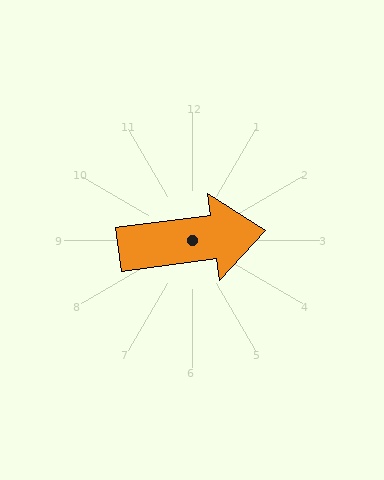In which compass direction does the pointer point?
East.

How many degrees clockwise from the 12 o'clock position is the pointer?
Approximately 82 degrees.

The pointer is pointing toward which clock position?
Roughly 3 o'clock.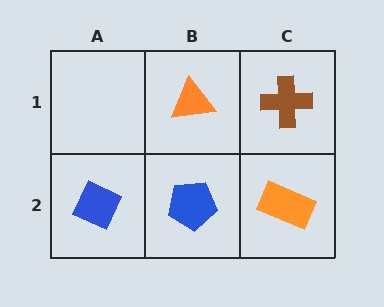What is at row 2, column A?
A blue diamond.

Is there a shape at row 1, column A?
No, that cell is empty.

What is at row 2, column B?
A blue pentagon.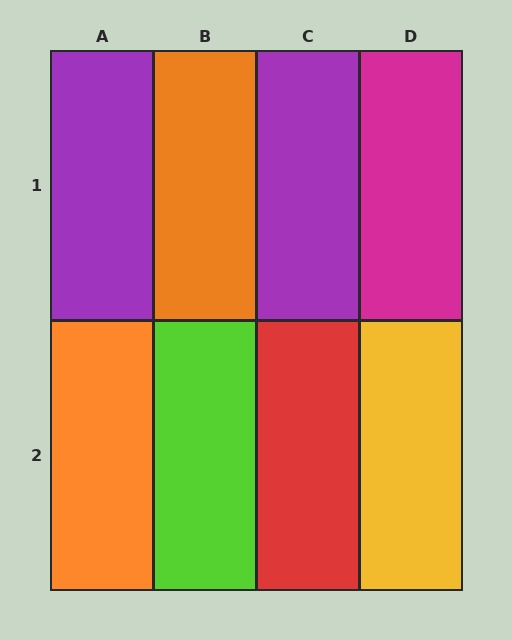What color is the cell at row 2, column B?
Lime.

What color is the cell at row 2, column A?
Orange.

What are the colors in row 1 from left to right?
Purple, orange, purple, magenta.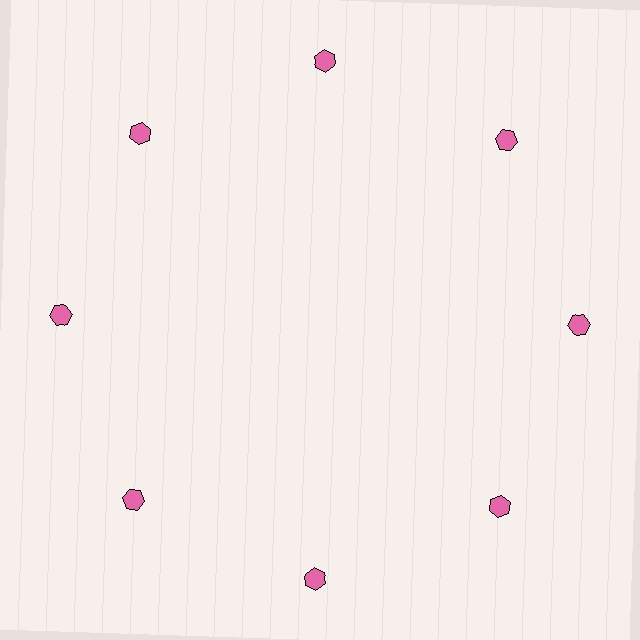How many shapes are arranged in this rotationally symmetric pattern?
There are 8 shapes, arranged in 8 groups of 1.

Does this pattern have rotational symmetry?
Yes, this pattern has 8-fold rotational symmetry. It looks the same after rotating 45 degrees around the center.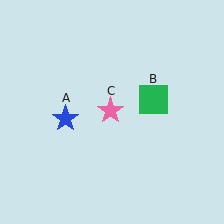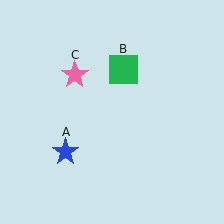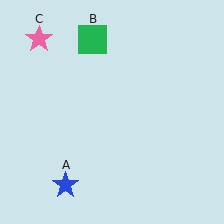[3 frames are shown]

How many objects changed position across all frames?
3 objects changed position: blue star (object A), green square (object B), pink star (object C).